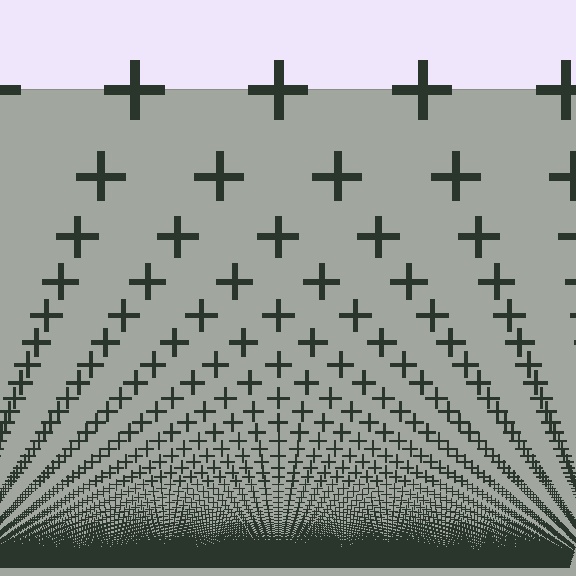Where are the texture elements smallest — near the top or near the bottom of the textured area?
Near the bottom.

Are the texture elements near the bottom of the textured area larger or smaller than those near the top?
Smaller. The gradient is inverted — elements near the bottom are smaller and denser.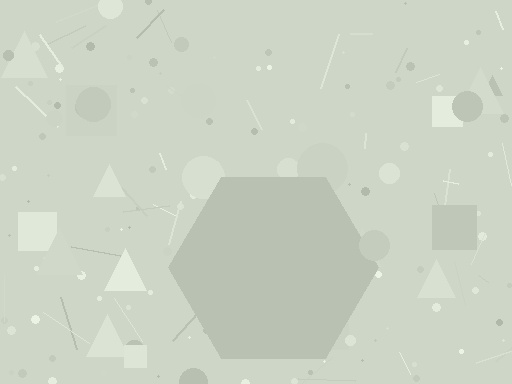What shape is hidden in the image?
A hexagon is hidden in the image.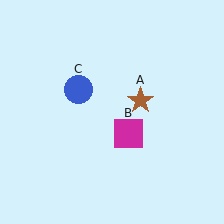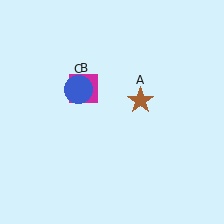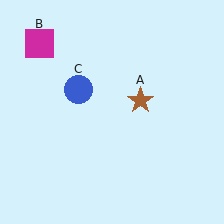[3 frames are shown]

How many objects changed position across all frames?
1 object changed position: magenta square (object B).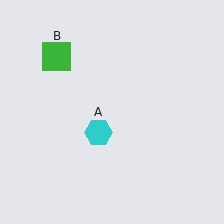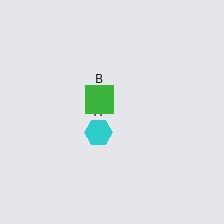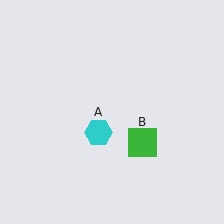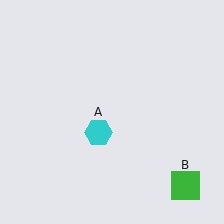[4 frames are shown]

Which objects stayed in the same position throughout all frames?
Cyan hexagon (object A) remained stationary.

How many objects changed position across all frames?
1 object changed position: green square (object B).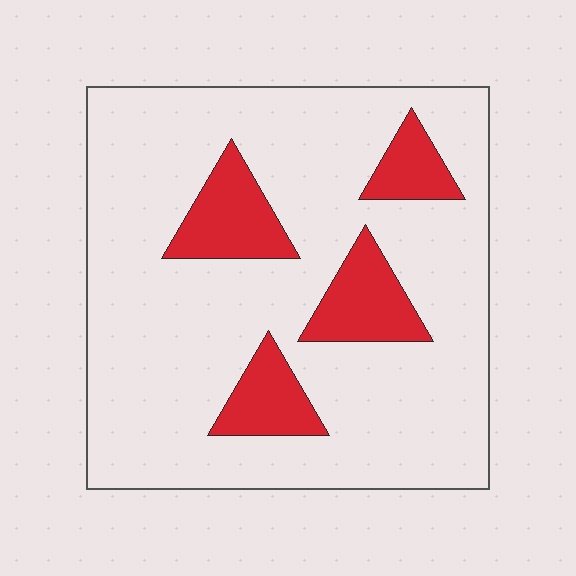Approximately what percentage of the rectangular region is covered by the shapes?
Approximately 15%.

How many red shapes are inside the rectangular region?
4.